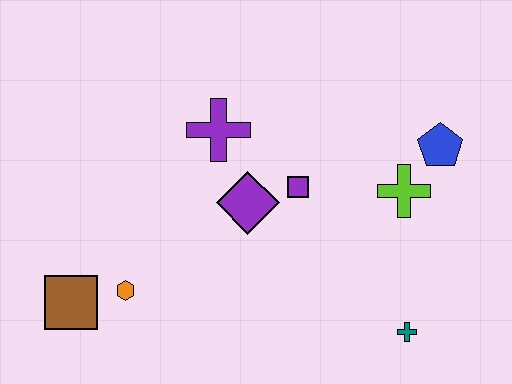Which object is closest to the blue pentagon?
The lime cross is closest to the blue pentagon.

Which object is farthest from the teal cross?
The brown square is farthest from the teal cross.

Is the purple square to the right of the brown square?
Yes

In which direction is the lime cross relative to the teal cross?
The lime cross is above the teal cross.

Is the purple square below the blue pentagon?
Yes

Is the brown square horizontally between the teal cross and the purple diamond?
No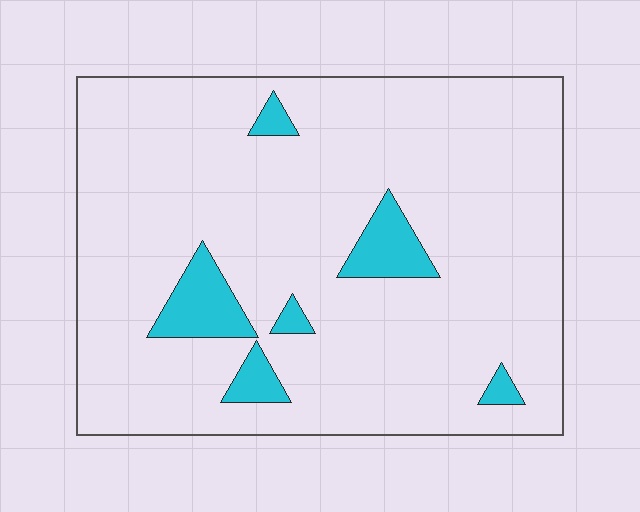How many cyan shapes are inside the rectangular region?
6.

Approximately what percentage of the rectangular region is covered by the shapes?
Approximately 10%.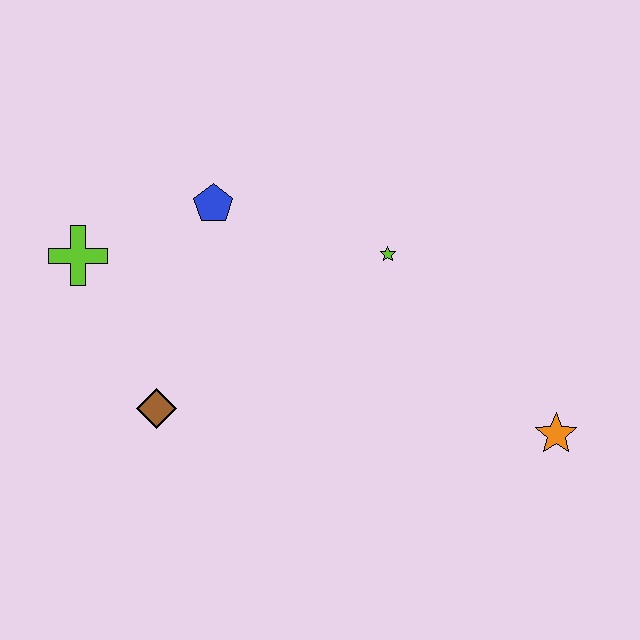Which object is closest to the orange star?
The lime star is closest to the orange star.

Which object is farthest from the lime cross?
The orange star is farthest from the lime cross.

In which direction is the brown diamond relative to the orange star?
The brown diamond is to the left of the orange star.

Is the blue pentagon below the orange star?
No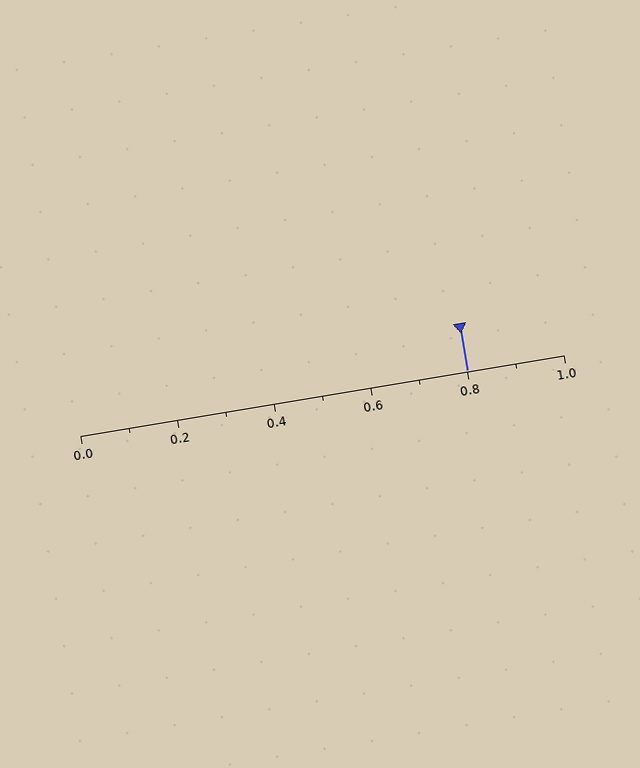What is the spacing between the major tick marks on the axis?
The major ticks are spaced 0.2 apart.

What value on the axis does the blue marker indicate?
The marker indicates approximately 0.8.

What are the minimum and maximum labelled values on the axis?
The axis runs from 0.0 to 1.0.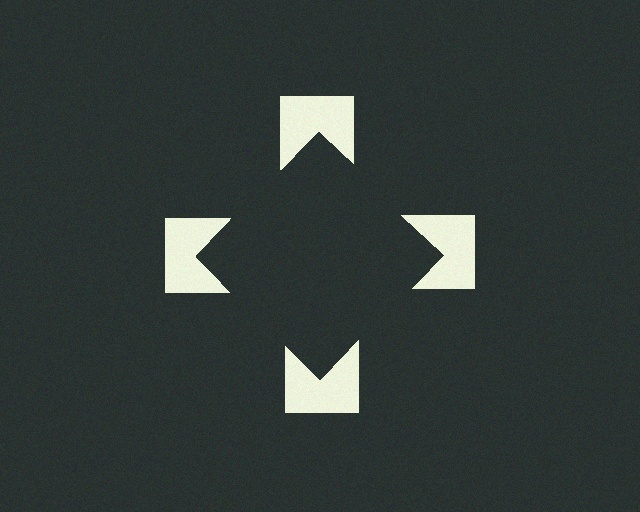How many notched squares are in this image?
There are 4 — one at each vertex of the illusory square.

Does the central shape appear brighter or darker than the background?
It typically appears slightly darker than the background, even though no actual brightness change is drawn.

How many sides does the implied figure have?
4 sides.